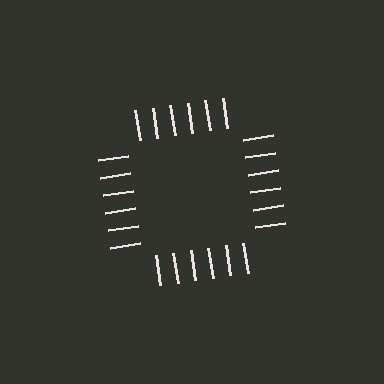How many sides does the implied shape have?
4 sides — the line-ends trace a square.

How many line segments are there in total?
24 — 6 along each of the 4 edges.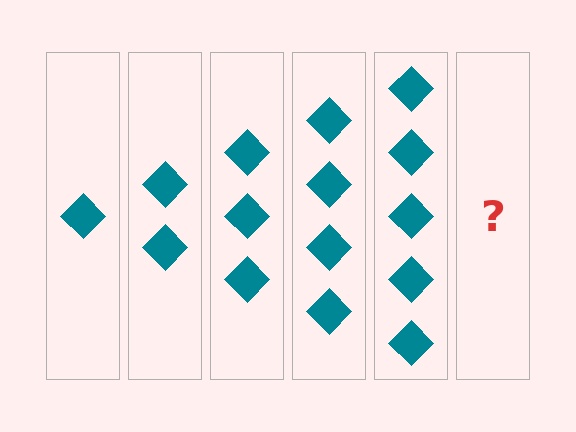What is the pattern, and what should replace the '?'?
The pattern is that each step adds one more diamond. The '?' should be 6 diamonds.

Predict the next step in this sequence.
The next step is 6 diamonds.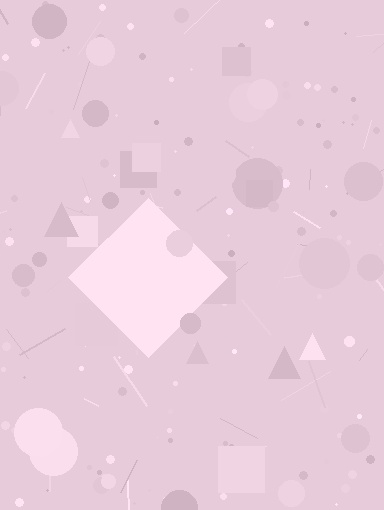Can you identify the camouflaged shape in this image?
The camouflaged shape is a diamond.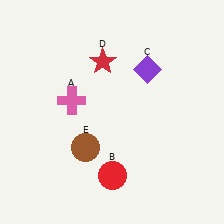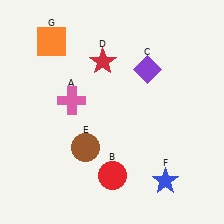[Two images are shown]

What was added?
A blue star (F), an orange square (G) were added in Image 2.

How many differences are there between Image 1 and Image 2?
There are 2 differences between the two images.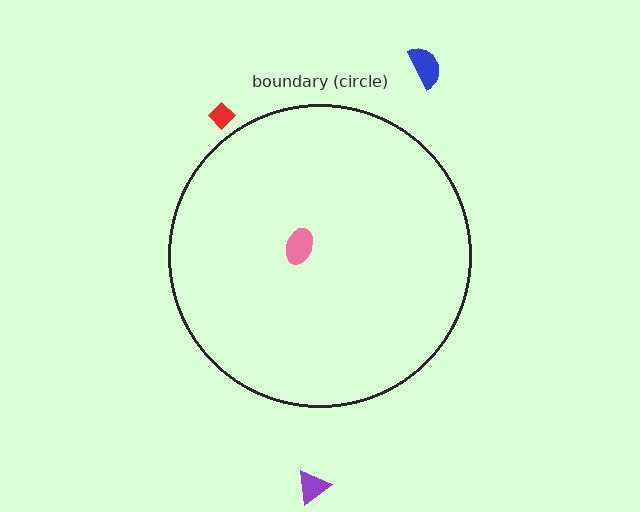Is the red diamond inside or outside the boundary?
Outside.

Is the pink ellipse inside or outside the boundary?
Inside.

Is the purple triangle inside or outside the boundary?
Outside.